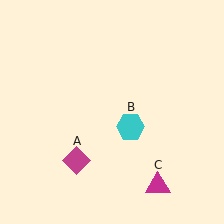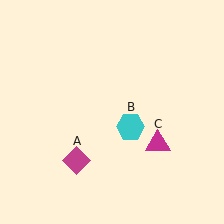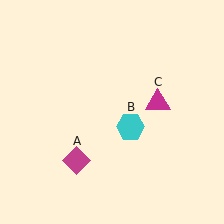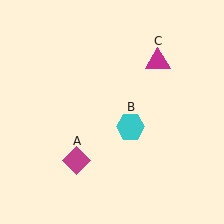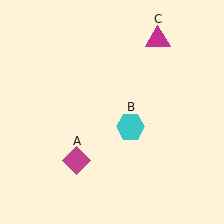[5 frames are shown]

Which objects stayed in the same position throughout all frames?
Magenta diamond (object A) and cyan hexagon (object B) remained stationary.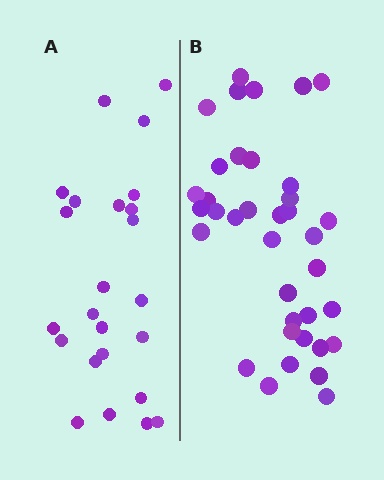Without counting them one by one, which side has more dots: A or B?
Region B (the right region) has more dots.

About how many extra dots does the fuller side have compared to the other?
Region B has approximately 15 more dots than region A.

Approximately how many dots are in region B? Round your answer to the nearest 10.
About 40 dots. (The exact count is 37, which rounds to 40.)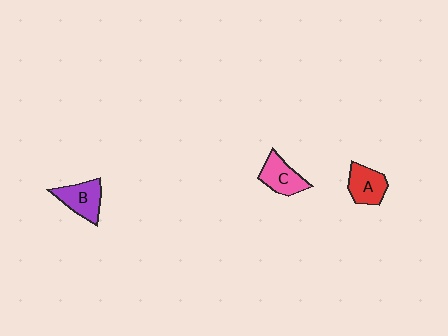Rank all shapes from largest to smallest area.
From largest to smallest: B (purple), A (red), C (pink).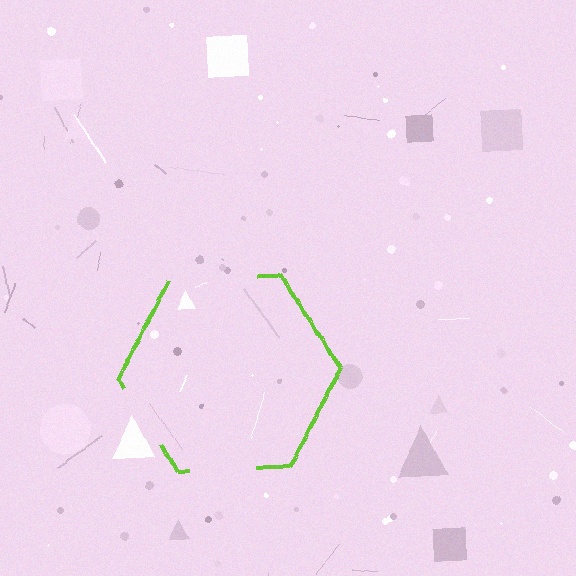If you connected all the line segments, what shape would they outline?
They would outline a hexagon.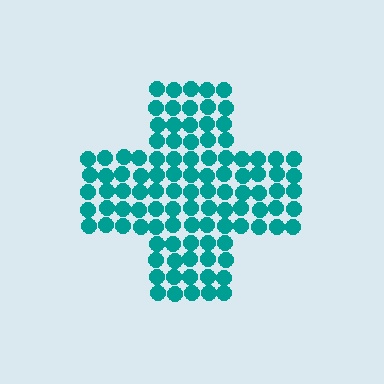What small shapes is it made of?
It is made of small circles.